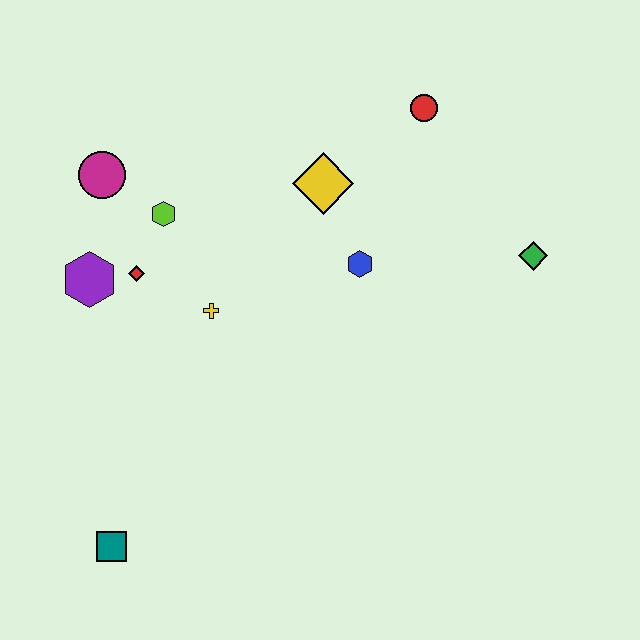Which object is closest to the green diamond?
The blue hexagon is closest to the green diamond.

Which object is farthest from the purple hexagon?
The green diamond is farthest from the purple hexagon.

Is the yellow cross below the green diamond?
Yes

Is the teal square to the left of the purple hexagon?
No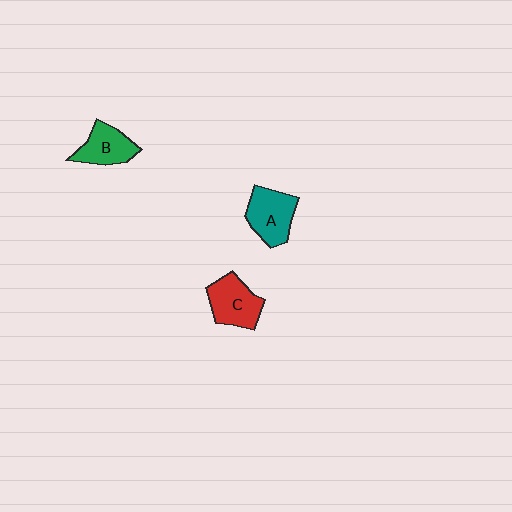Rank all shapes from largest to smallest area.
From largest to smallest: A (teal), C (red), B (green).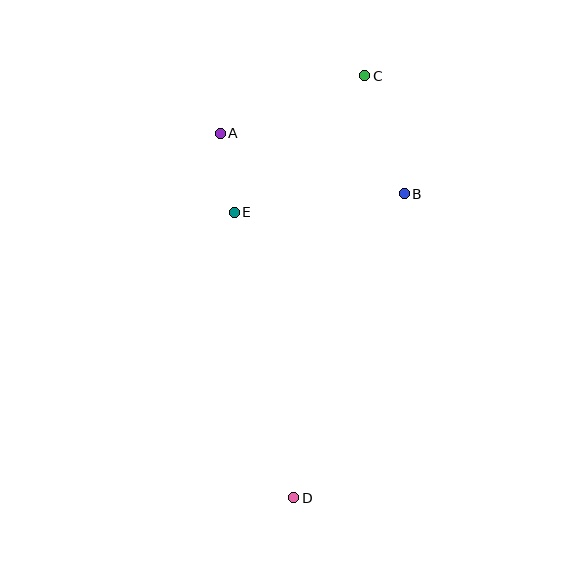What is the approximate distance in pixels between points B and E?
The distance between B and E is approximately 171 pixels.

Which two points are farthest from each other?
Points C and D are farthest from each other.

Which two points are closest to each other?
Points A and E are closest to each other.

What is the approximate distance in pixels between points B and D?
The distance between B and D is approximately 324 pixels.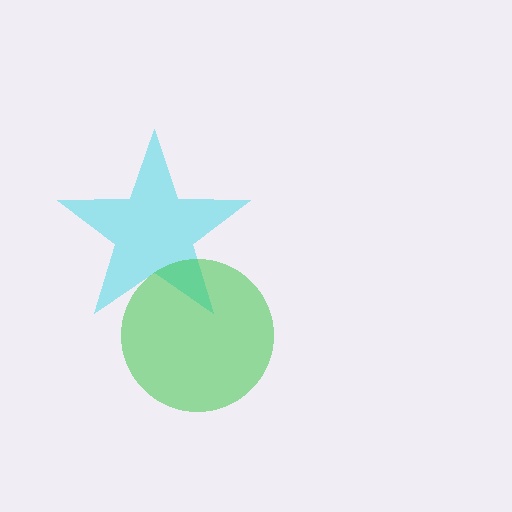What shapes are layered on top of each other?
The layered shapes are: a cyan star, a green circle.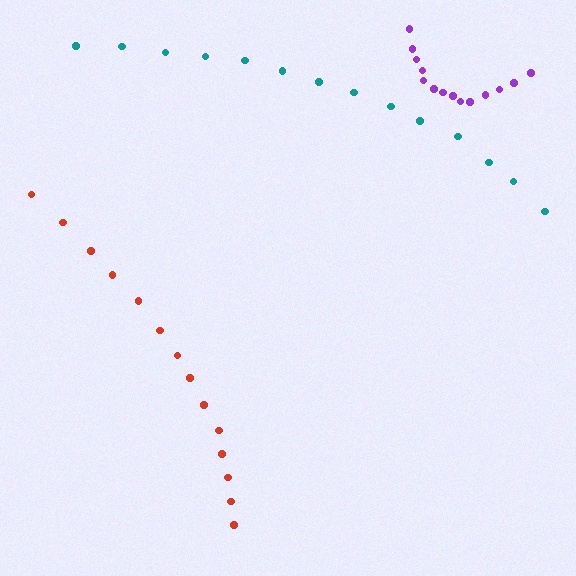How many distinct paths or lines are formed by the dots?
There are 3 distinct paths.